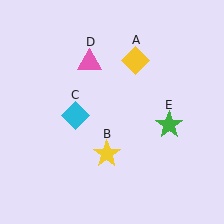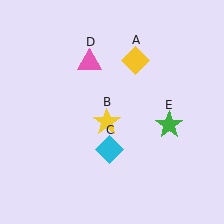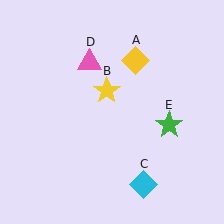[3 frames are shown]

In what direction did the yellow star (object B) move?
The yellow star (object B) moved up.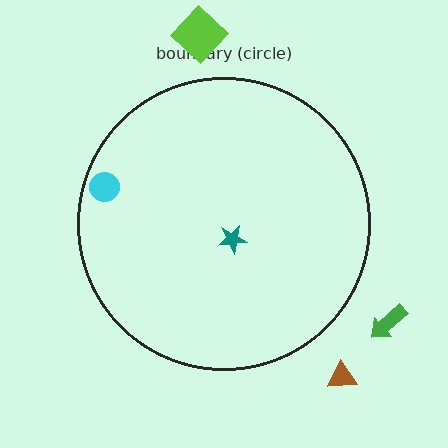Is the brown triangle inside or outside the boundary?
Outside.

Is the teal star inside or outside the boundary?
Inside.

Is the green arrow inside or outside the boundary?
Outside.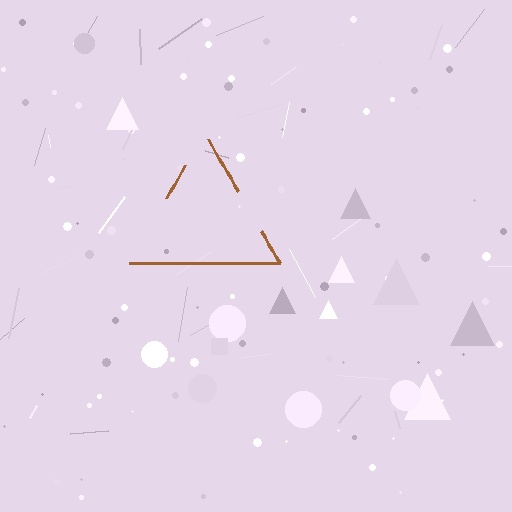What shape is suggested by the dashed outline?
The dashed outline suggests a triangle.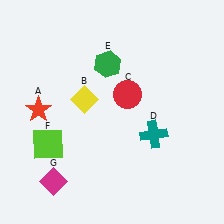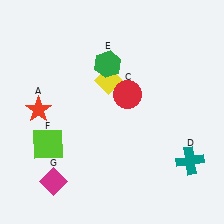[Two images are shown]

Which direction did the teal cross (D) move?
The teal cross (D) moved right.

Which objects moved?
The objects that moved are: the yellow diamond (B), the teal cross (D).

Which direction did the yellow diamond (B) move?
The yellow diamond (B) moved right.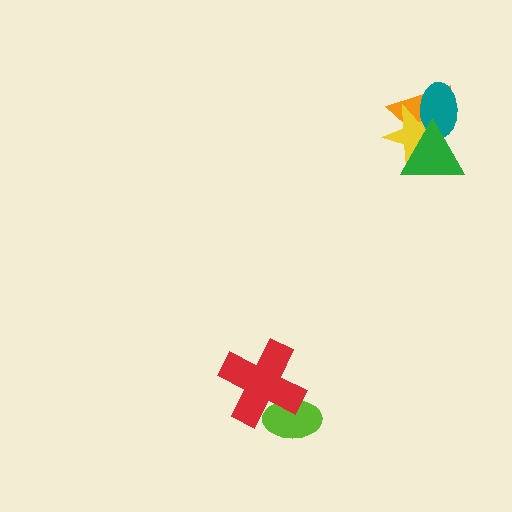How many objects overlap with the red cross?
1 object overlaps with the red cross.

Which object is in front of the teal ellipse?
The green triangle is in front of the teal ellipse.